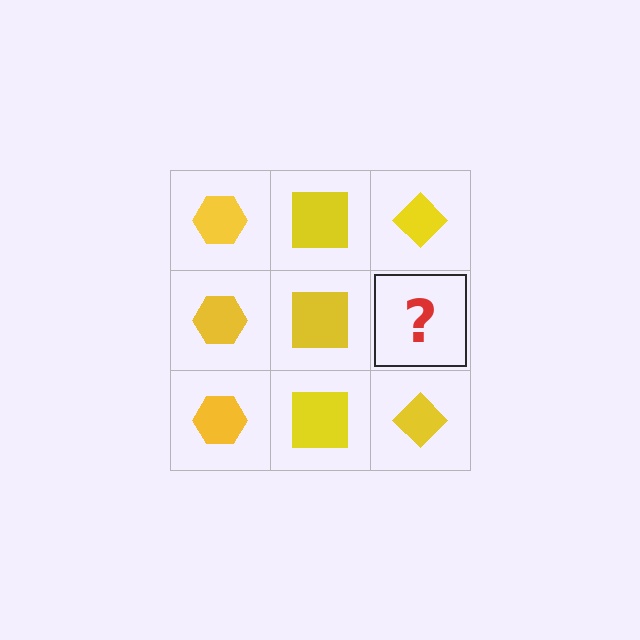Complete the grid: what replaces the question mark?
The question mark should be replaced with a yellow diamond.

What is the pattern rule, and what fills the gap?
The rule is that each column has a consistent shape. The gap should be filled with a yellow diamond.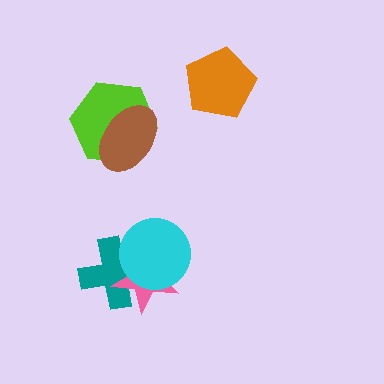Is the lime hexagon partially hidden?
Yes, it is partially covered by another shape.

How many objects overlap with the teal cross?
2 objects overlap with the teal cross.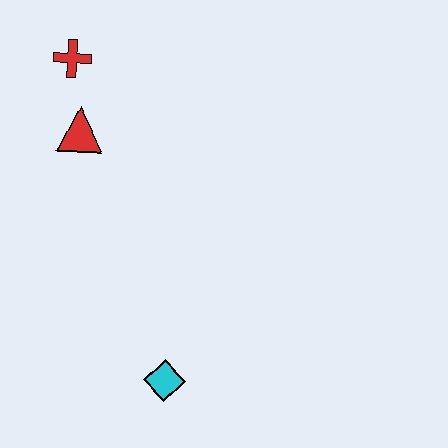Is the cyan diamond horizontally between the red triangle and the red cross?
No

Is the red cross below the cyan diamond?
No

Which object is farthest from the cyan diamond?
The red cross is farthest from the cyan diamond.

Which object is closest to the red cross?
The red triangle is closest to the red cross.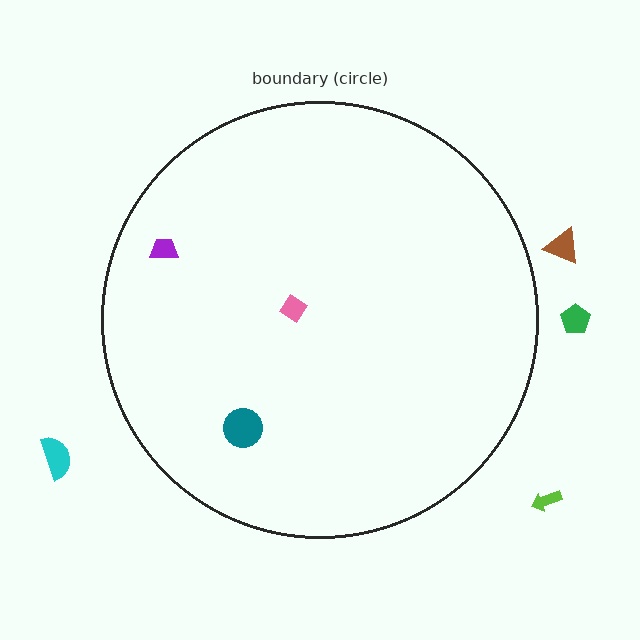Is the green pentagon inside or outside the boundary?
Outside.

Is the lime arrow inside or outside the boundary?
Outside.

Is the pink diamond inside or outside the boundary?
Inside.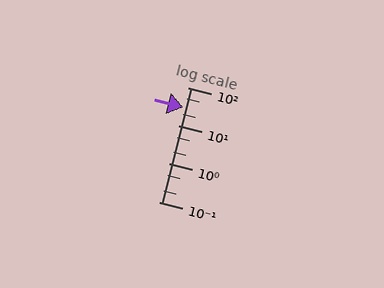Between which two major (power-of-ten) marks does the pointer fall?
The pointer is between 10 and 100.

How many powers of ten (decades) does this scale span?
The scale spans 3 decades, from 0.1 to 100.